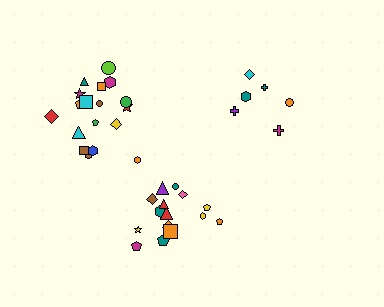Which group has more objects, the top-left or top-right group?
The top-left group.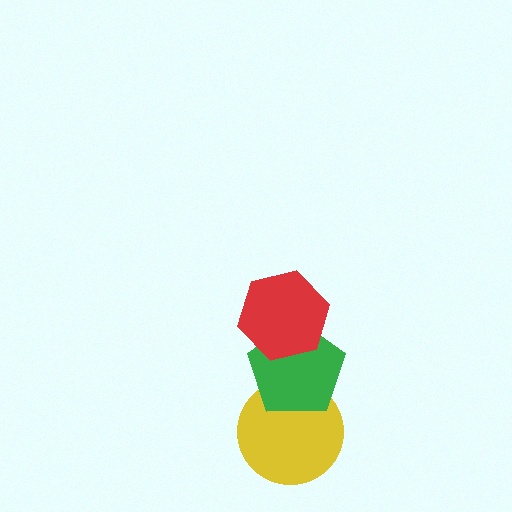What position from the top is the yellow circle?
The yellow circle is 3rd from the top.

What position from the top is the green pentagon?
The green pentagon is 2nd from the top.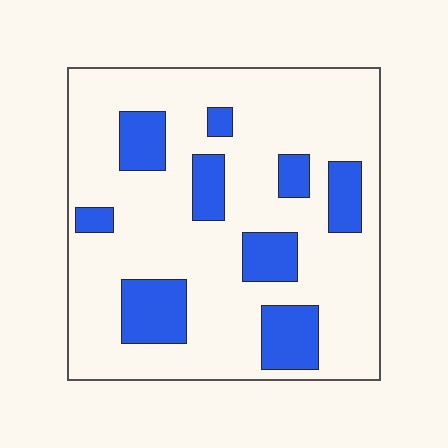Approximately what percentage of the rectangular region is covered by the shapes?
Approximately 20%.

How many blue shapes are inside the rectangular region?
9.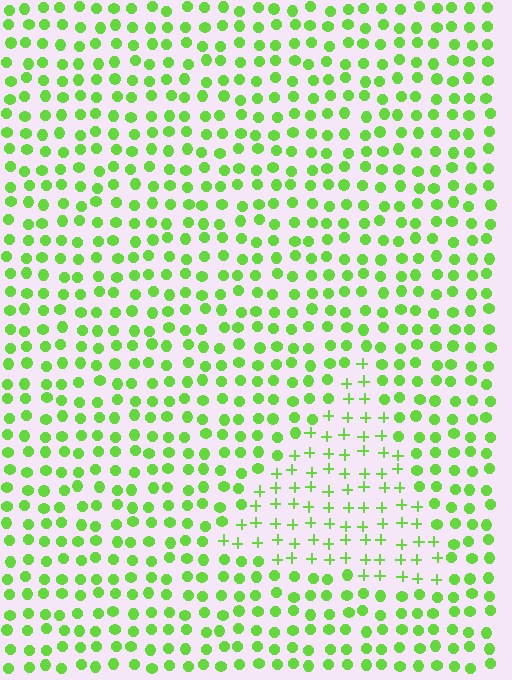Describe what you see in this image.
The image is filled with small lime elements arranged in a uniform grid. A triangle-shaped region contains plus signs, while the surrounding area contains circles. The boundary is defined purely by the change in element shape.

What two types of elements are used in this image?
The image uses plus signs inside the triangle region and circles outside it.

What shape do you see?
I see a triangle.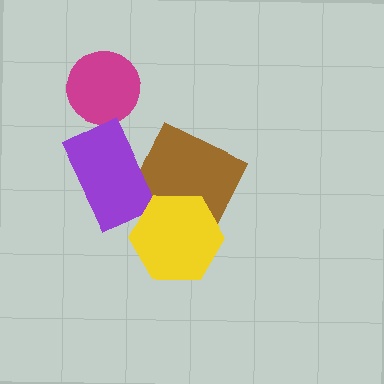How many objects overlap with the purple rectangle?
1 object overlaps with the purple rectangle.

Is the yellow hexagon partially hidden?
No, no other shape covers it.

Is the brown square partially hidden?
Yes, it is partially covered by another shape.